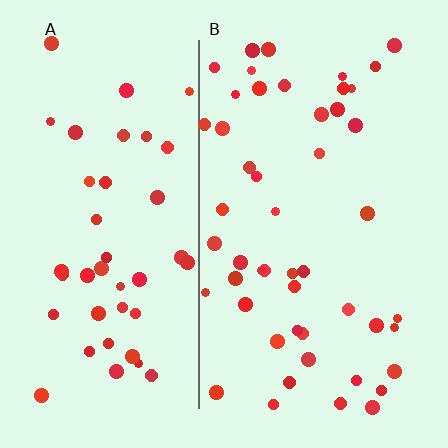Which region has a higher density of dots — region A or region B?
B (the right).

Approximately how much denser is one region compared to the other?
Approximately 1.2× — region B over region A.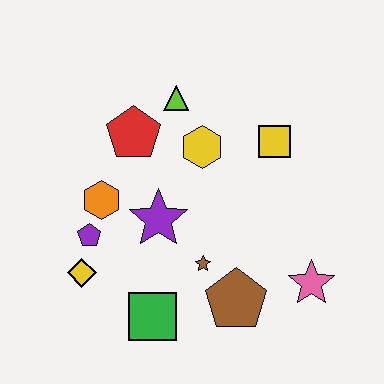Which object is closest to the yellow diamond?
The purple pentagon is closest to the yellow diamond.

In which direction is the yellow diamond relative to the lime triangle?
The yellow diamond is below the lime triangle.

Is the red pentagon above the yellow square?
Yes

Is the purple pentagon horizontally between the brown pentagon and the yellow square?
No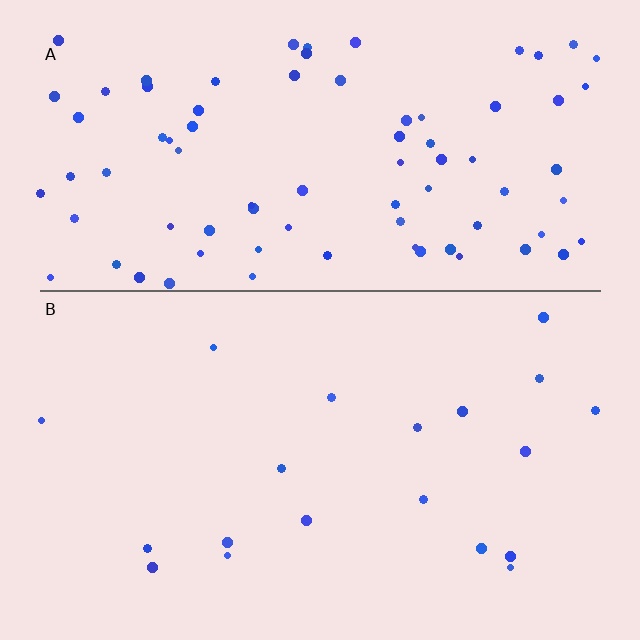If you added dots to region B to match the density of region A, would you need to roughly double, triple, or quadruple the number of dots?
Approximately quadruple.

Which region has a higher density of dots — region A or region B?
A (the top).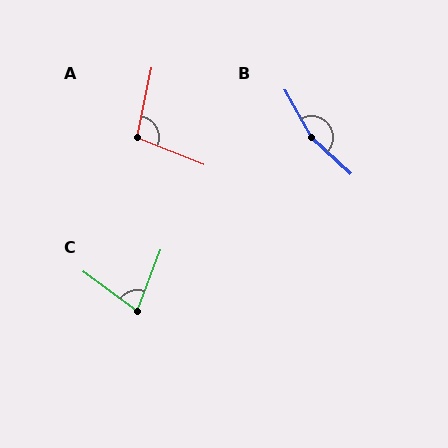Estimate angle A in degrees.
Approximately 99 degrees.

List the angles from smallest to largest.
C (74°), A (99°), B (162°).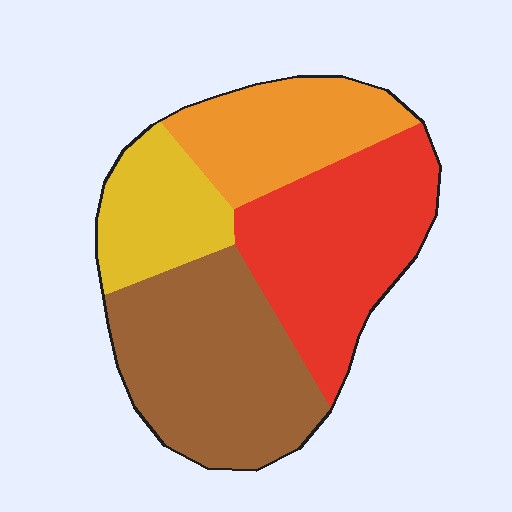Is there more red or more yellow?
Red.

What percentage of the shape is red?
Red covers around 30% of the shape.